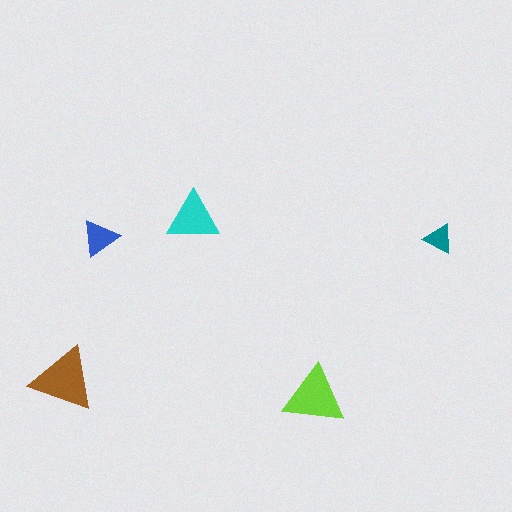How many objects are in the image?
There are 5 objects in the image.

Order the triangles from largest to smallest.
the brown one, the lime one, the cyan one, the blue one, the teal one.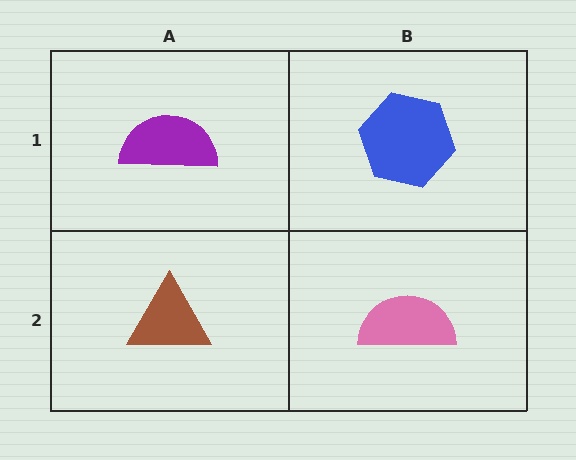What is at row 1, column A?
A purple semicircle.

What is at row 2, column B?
A pink semicircle.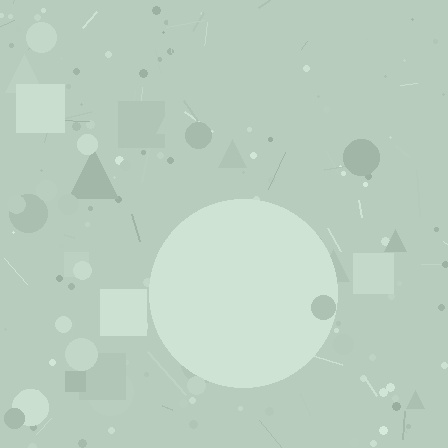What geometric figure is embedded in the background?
A circle is embedded in the background.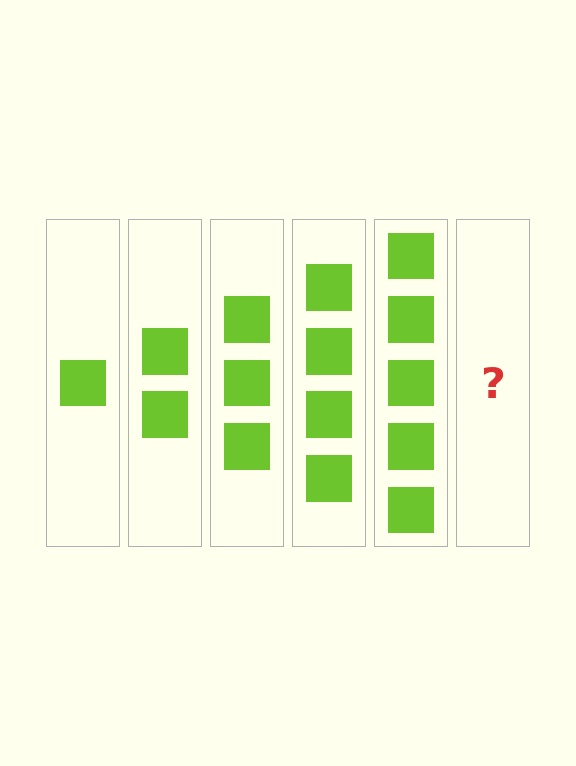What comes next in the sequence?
The next element should be 6 squares.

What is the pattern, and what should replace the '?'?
The pattern is that each step adds one more square. The '?' should be 6 squares.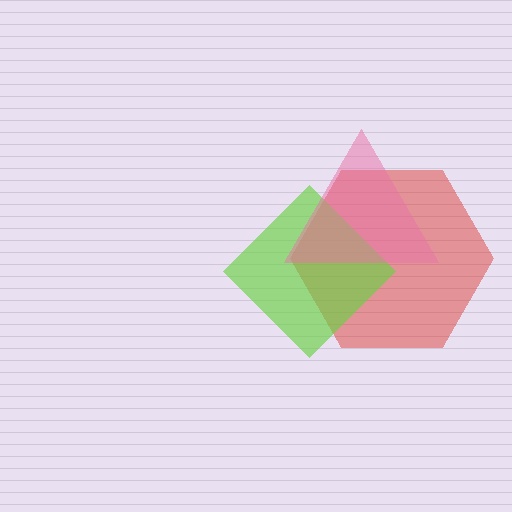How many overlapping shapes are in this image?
There are 3 overlapping shapes in the image.